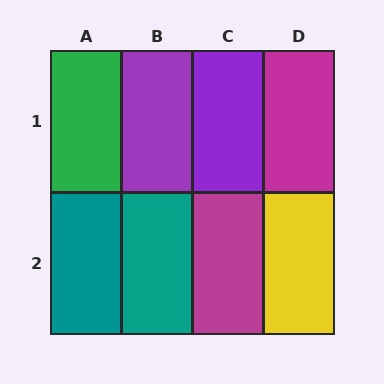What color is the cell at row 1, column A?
Green.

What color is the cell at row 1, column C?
Purple.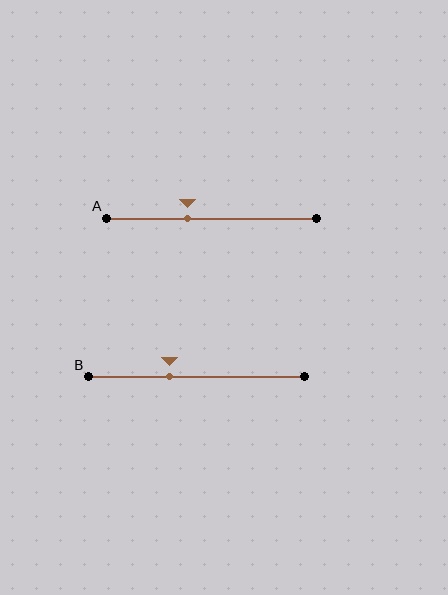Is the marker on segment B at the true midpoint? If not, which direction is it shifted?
No, the marker on segment B is shifted to the left by about 13% of the segment length.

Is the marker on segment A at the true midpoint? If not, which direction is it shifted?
No, the marker on segment A is shifted to the left by about 12% of the segment length.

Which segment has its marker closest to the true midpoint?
Segment A has its marker closest to the true midpoint.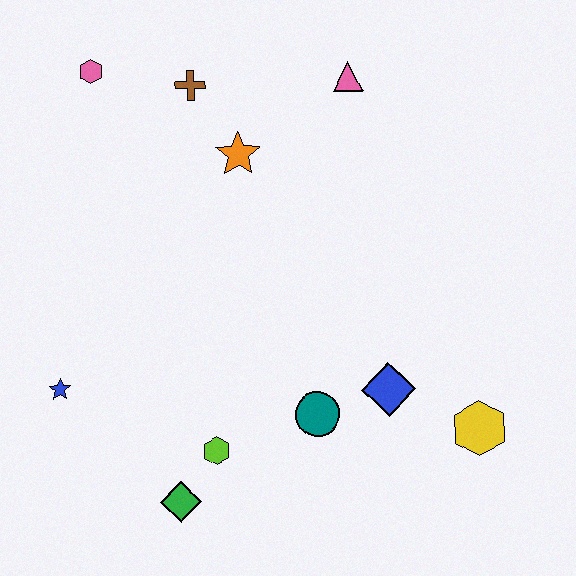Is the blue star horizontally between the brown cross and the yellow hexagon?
No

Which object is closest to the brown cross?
The orange star is closest to the brown cross.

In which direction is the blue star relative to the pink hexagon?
The blue star is below the pink hexagon.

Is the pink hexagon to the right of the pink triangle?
No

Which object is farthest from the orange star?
The yellow hexagon is farthest from the orange star.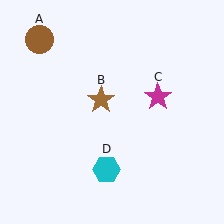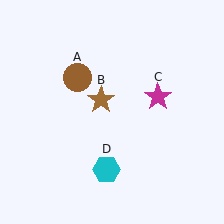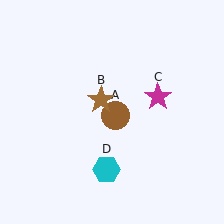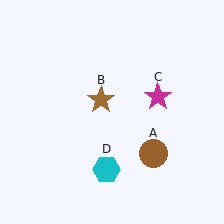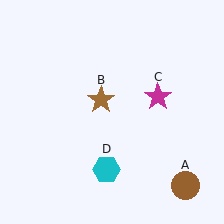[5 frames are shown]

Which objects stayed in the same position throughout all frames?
Brown star (object B) and magenta star (object C) and cyan hexagon (object D) remained stationary.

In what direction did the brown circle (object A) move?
The brown circle (object A) moved down and to the right.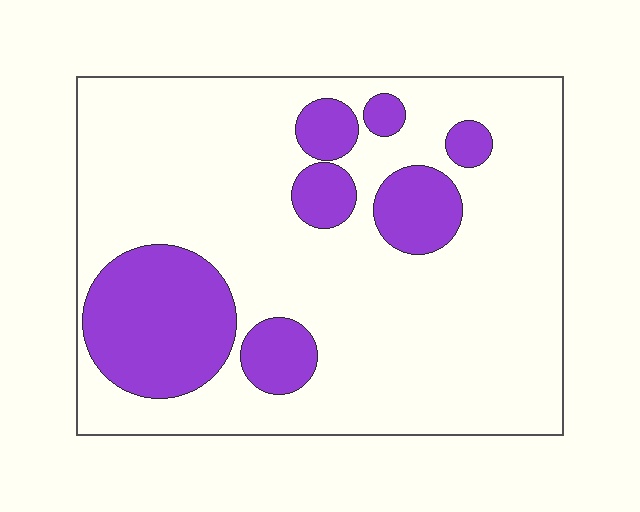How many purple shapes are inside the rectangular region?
7.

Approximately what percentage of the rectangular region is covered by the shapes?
Approximately 25%.